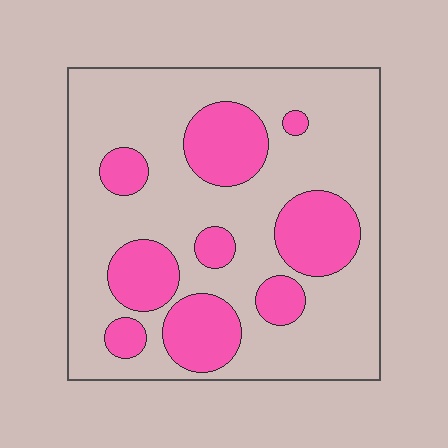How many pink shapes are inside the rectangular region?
9.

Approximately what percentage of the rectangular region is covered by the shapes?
Approximately 30%.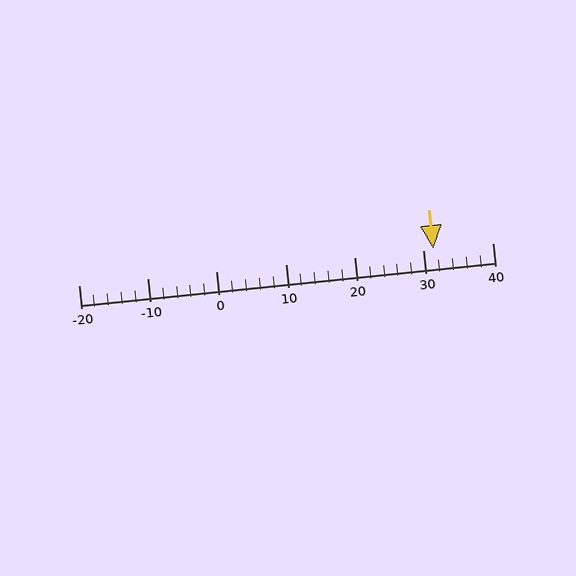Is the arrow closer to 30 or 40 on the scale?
The arrow is closer to 30.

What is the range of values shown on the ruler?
The ruler shows values from -20 to 40.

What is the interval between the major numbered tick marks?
The major tick marks are spaced 10 units apart.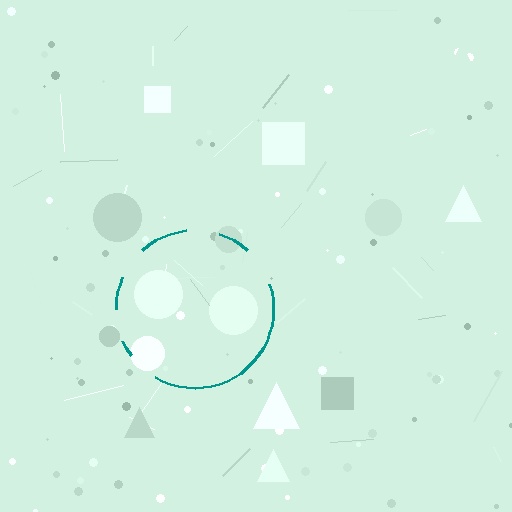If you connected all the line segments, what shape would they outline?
They would outline a circle.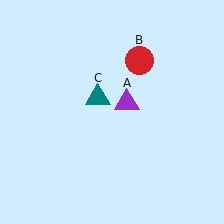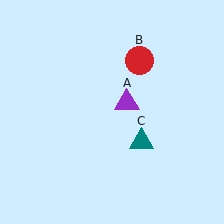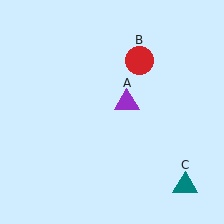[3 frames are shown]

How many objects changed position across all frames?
1 object changed position: teal triangle (object C).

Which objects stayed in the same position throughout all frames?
Purple triangle (object A) and red circle (object B) remained stationary.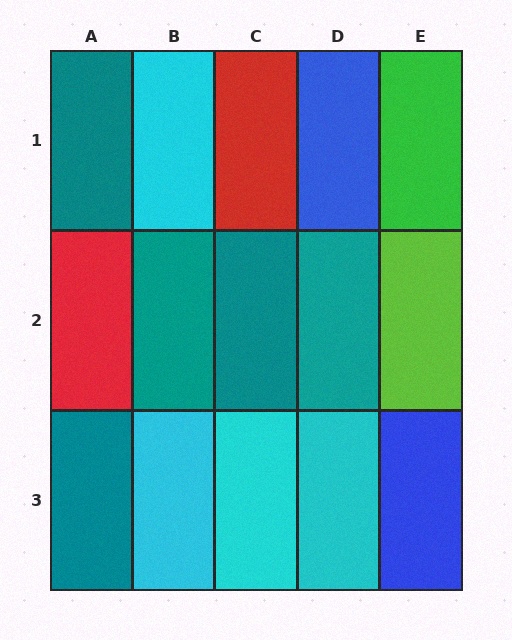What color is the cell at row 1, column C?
Red.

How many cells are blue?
2 cells are blue.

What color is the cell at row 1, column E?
Green.